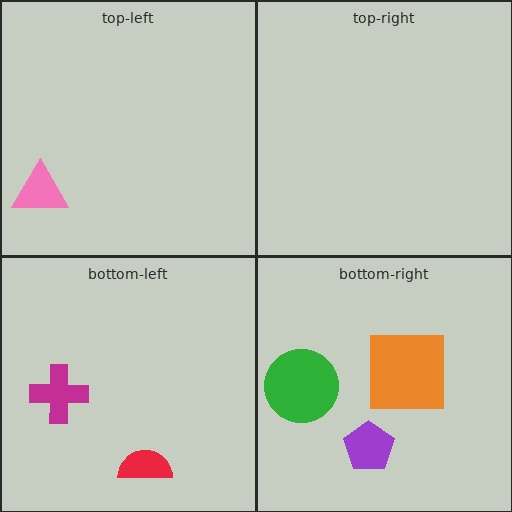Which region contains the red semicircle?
The bottom-left region.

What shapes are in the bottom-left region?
The red semicircle, the magenta cross.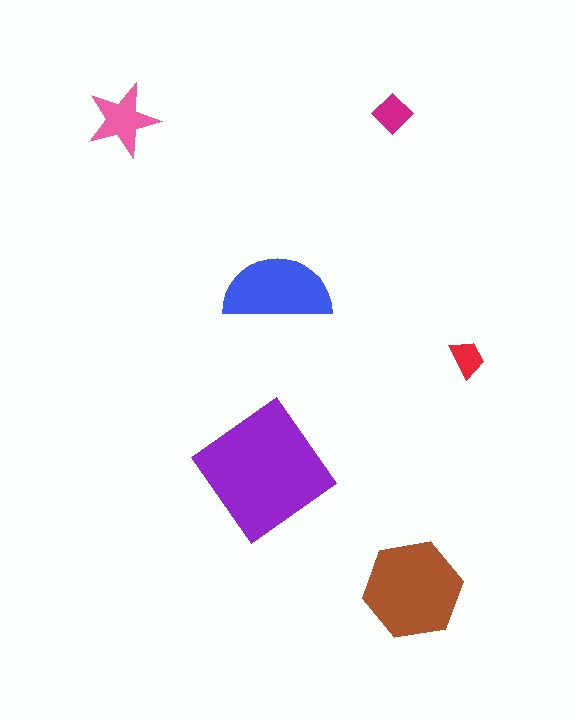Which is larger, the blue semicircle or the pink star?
The blue semicircle.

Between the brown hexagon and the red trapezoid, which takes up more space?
The brown hexagon.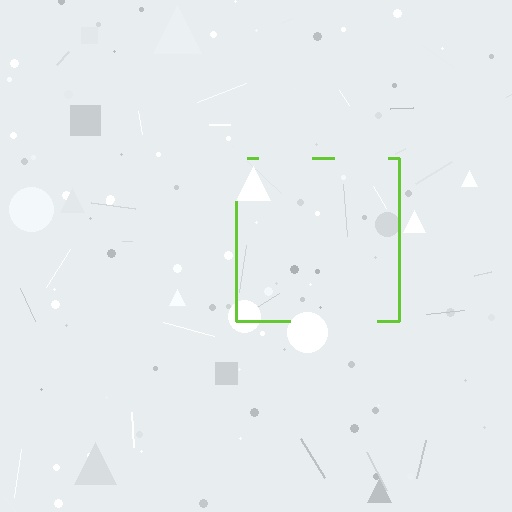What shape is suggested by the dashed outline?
The dashed outline suggests a square.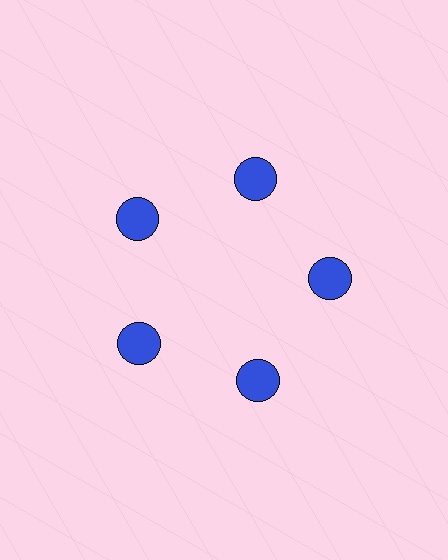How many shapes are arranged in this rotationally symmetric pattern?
There are 5 shapes, arranged in 5 groups of 1.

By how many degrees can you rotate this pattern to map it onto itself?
The pattern maps onto itself every 72 degrees of rotation.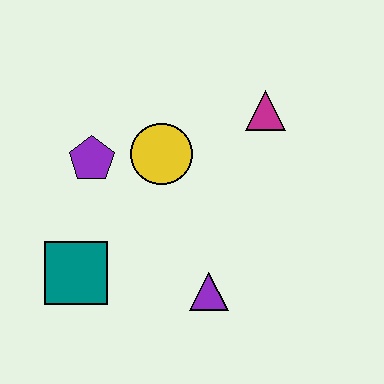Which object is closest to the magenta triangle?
The yellow circle is closest to the magenta triangle.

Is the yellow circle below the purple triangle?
No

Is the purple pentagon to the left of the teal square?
No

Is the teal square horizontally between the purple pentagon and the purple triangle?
No